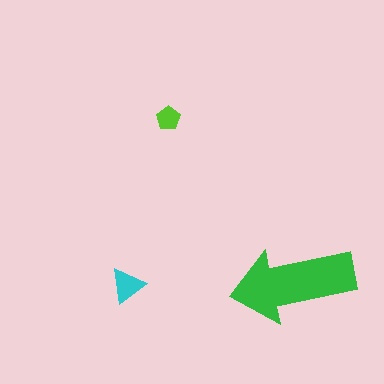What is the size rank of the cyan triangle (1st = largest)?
2nd.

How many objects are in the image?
There are 3 objects in the image.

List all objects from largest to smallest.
The green arrow, the cyan triangle, the lime pentagon.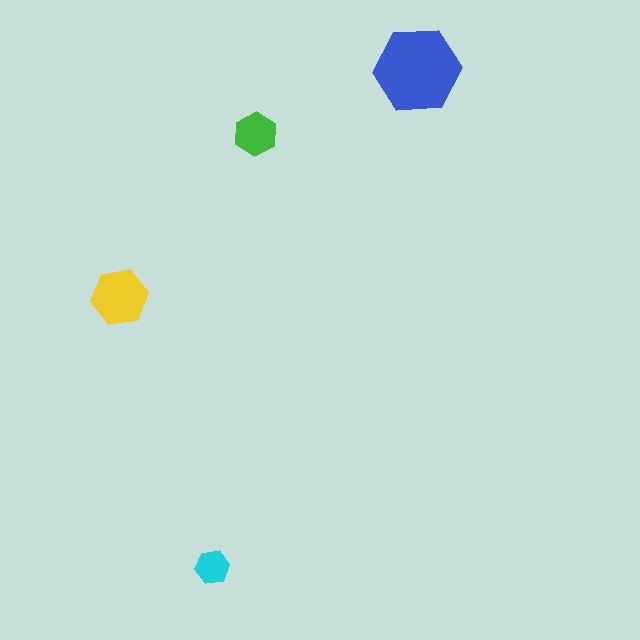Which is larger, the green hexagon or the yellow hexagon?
The yellow one.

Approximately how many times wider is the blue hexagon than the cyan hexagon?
About 2.5 times wider.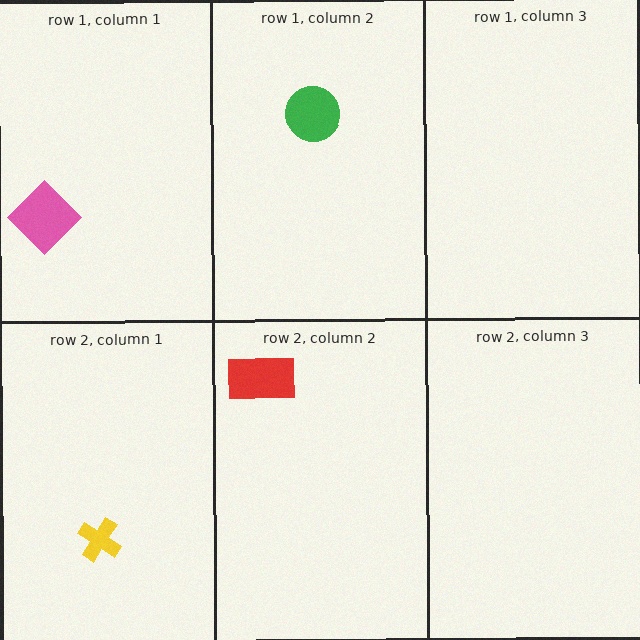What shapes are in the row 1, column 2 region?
The green circle.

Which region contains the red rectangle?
The row 2, column 2 region.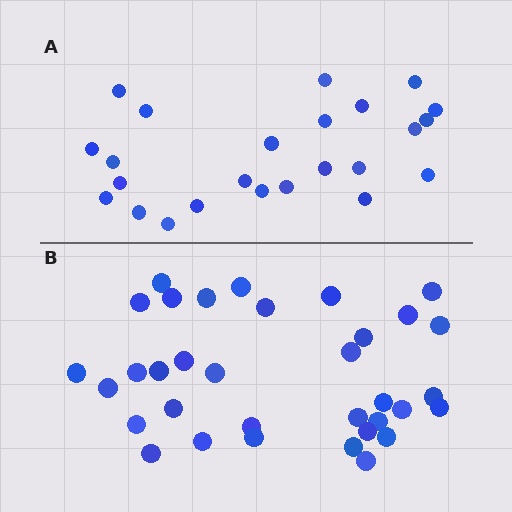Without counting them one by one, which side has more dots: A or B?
Region B (the bottom region) has more dots.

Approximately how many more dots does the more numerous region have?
Region B has roughly 10 or so more dots than region A.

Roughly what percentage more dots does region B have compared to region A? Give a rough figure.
About 40% more.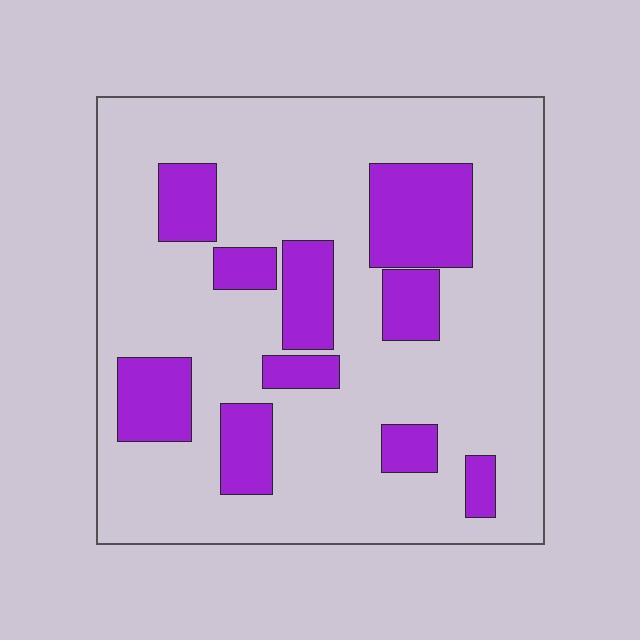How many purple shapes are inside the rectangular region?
10.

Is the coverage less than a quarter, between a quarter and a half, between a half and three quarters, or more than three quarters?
Less than a quarter.